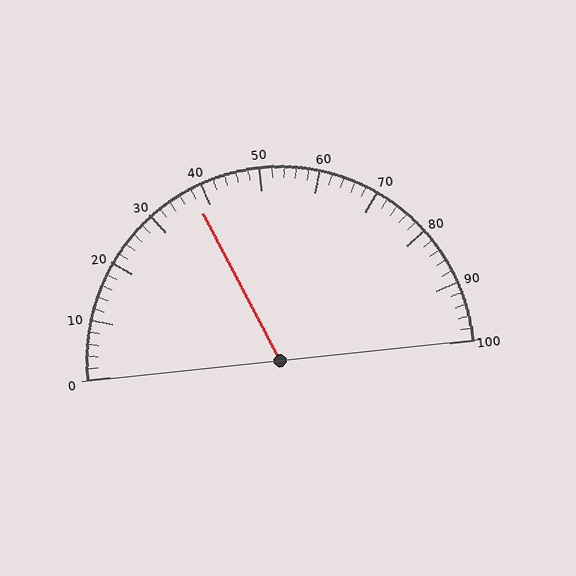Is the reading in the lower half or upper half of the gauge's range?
The reading is in the lower half of the range (0 to 100).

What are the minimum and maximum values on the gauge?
The gauge ranges from 0 to 100.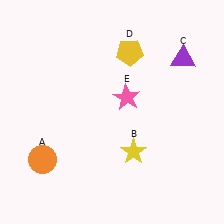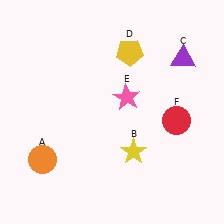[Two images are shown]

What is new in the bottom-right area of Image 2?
A red circle (F) was added in the bottom-right area of Image 2.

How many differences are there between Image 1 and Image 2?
There is 1 difference between the two images.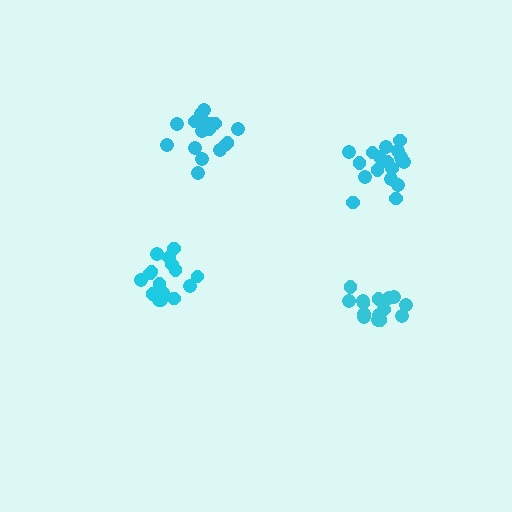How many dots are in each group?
Group 1: 18 dots, Group 2: 16 dots, Group 3: 17 dots, Group 4: 15 dots (66 total).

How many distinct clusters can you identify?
There are 4 distinct clusters.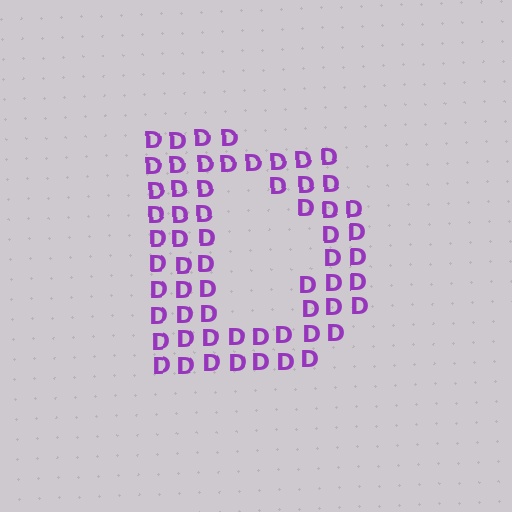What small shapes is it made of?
It is made of small letter D's.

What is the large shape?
The large shape is the letter D.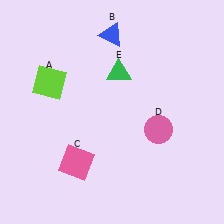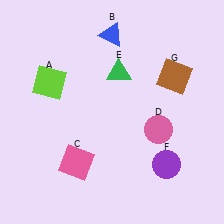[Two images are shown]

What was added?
A purple circle (F), a brown square (G) were added in Image 2.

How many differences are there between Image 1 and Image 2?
There are 2 differences between the two images.